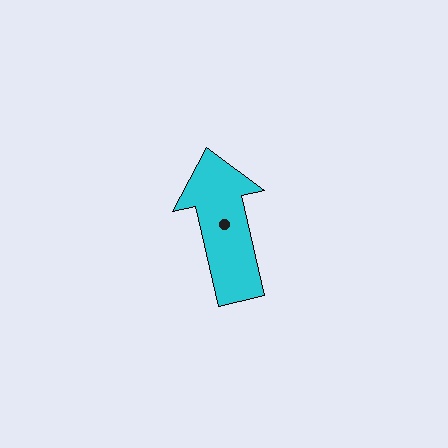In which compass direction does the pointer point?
North.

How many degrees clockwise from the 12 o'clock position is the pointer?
Approximately 347 degrees.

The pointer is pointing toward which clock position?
Roughly 12 o'clock.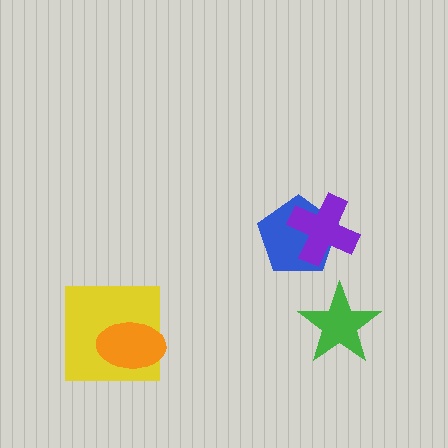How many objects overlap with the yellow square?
1 object overlaps with the yellow square.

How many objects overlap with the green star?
0 objects overlap with the green star.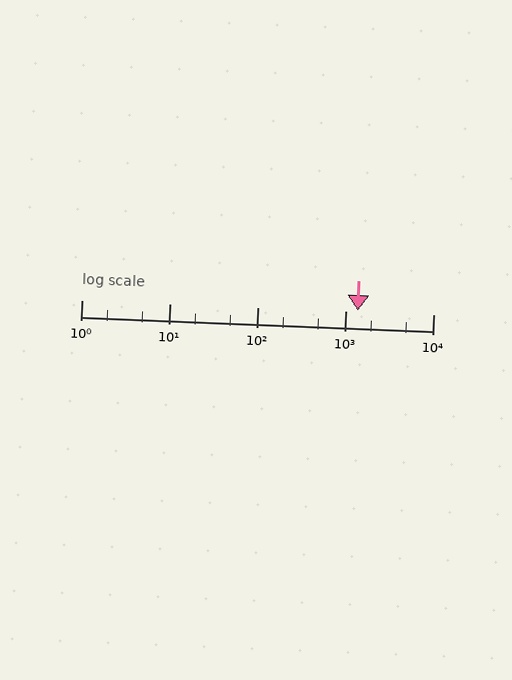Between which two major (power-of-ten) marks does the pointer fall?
The pointer is between 1000 and 10000.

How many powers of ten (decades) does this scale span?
The scale spans 4 decades, from 1 to 10000.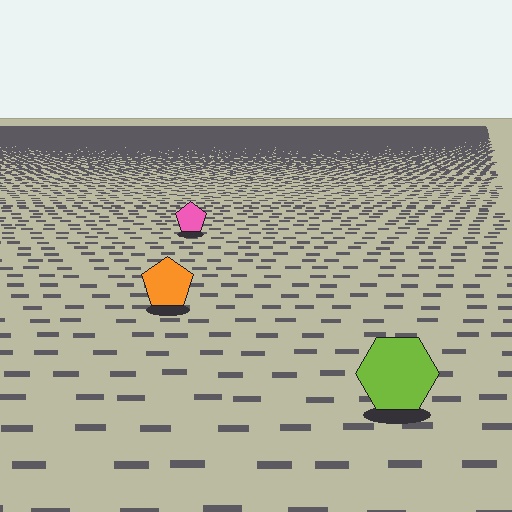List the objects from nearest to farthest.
From nearest to farthest: the lime hexagon, the orange pentagon, the pink pentagon.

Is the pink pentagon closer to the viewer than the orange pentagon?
No. The orange pentagon is closer — you can tell from the texture gradient: the ground texture is coarser near it.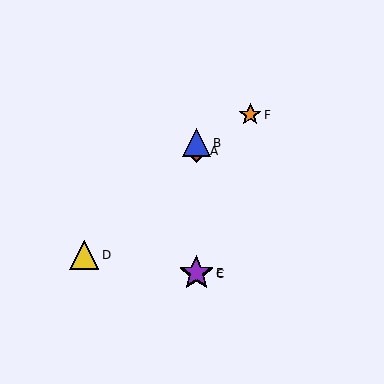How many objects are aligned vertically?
4 objects (A, B, C, E) are aligned vertically.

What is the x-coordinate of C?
Object C is at x≈196.